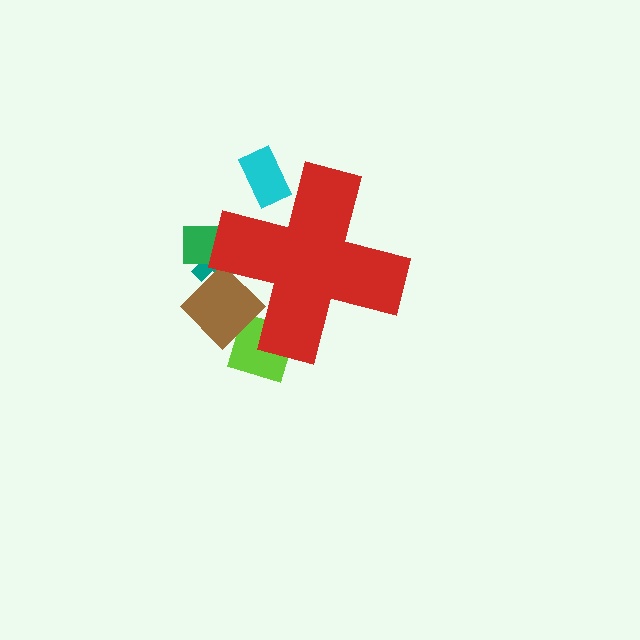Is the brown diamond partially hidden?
Yes, the brown diamond is partially hidden behind the red cross.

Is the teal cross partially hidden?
Yes, the teal cross is partially hidden behind the red cross.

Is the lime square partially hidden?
Yes, the lime square is partially hidden behind the red cross.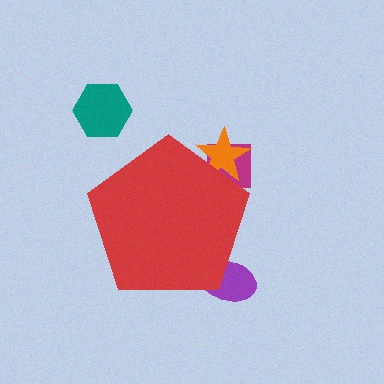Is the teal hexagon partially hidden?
No, the teal hexagon is fully visible.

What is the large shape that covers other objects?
A red pentagon.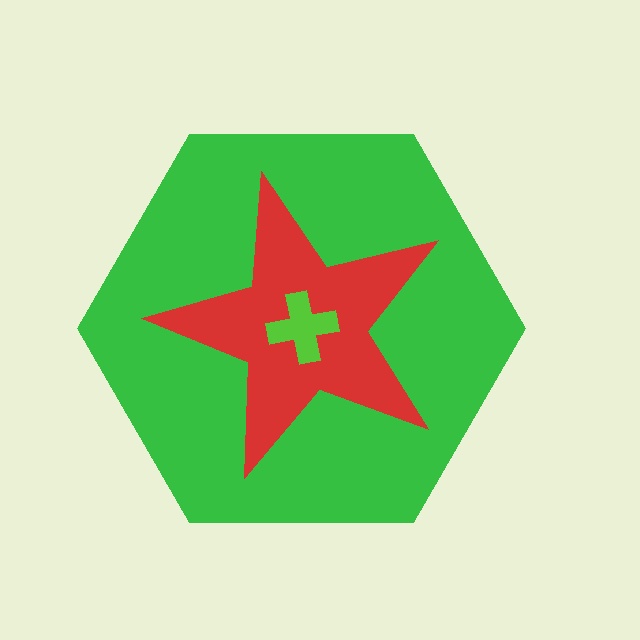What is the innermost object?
The lime cross.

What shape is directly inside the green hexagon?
The red star.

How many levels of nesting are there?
3.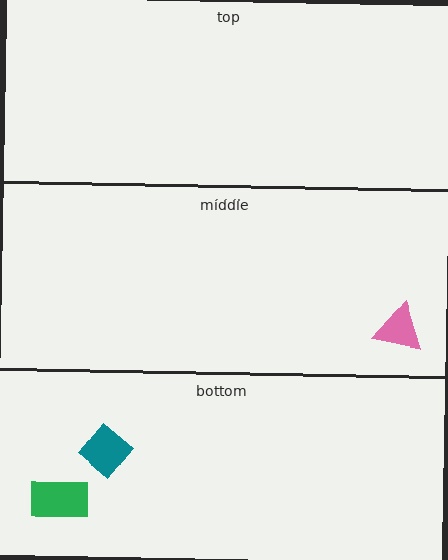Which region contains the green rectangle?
The bottom region.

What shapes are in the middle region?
The pink triangle.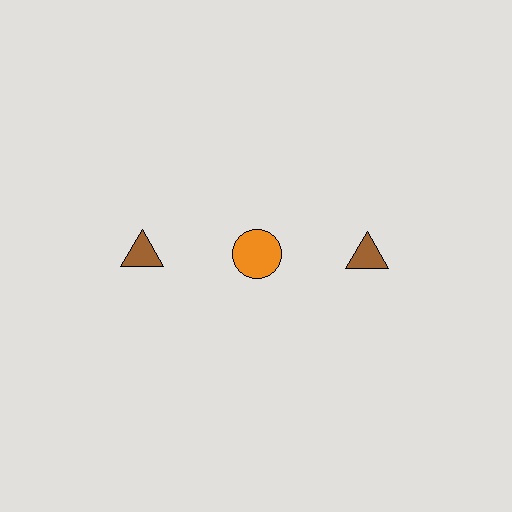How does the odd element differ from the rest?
It differs in both color (orange instead of brown) and shape (circle instead of triangle).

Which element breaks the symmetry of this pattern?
The orange circle in the top row, second from left column breaks the symmetry. All other shapes are brown triangles.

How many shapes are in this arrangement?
There are 3 shapes arranged in a grid pattern.